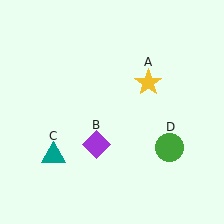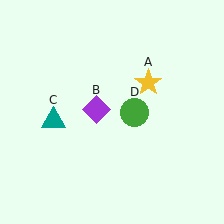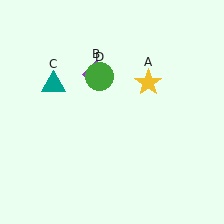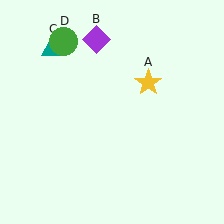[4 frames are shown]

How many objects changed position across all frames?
3 objects changed position: purple diamond (object B), teal triangle (object C), green circle (object D).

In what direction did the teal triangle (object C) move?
The teal triangle (object C) moved up.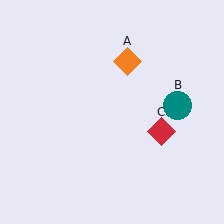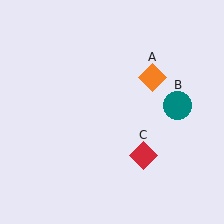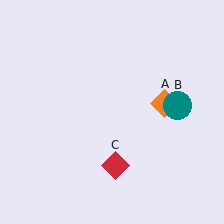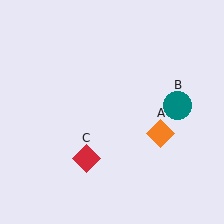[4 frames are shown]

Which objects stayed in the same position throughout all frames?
Teal circle (object B) remained stationary.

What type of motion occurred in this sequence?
The orange diamond (object A), red diamond (object C) rotated clockwise around the center of the scene.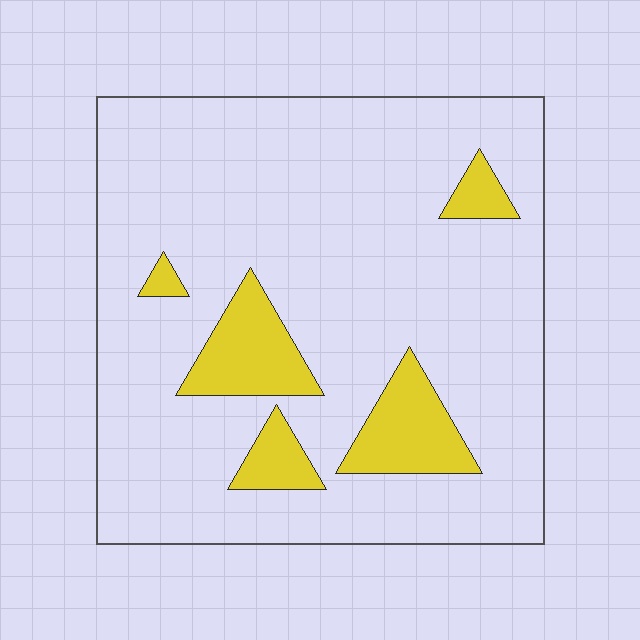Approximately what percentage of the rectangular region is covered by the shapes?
Approximately 15%.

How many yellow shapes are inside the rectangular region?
5.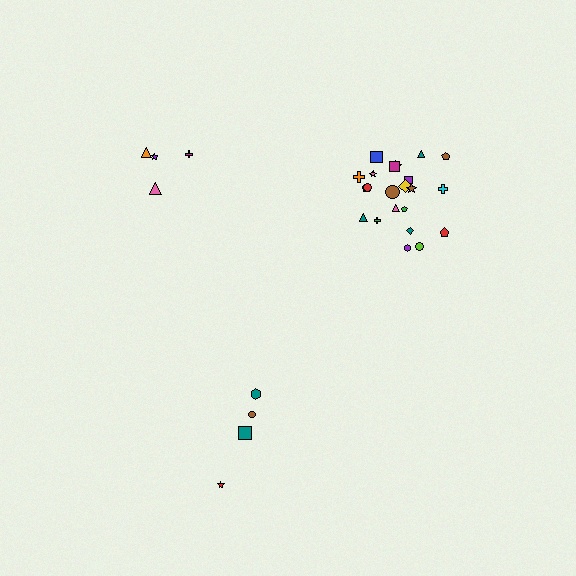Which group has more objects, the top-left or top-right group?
The top-right group.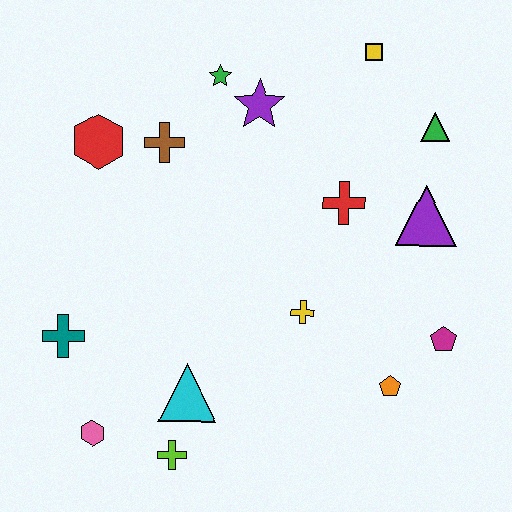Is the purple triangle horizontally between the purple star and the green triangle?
Yes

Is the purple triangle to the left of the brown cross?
No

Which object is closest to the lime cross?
The cyan triangle is closest to the lime cross.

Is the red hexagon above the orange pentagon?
Yes